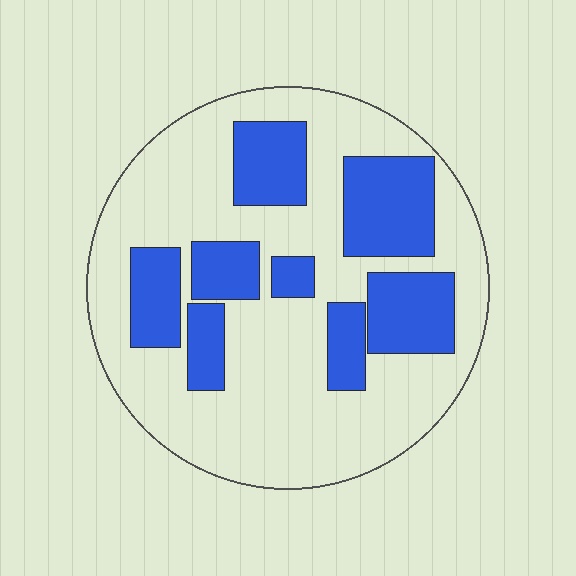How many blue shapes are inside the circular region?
8.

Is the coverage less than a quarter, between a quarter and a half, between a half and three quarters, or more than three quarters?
Between a quarter and a half.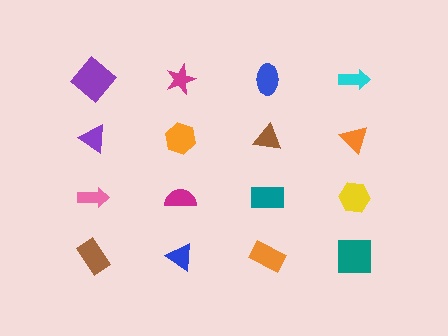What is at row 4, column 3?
An orange rectangle.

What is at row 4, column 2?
A blue triangle.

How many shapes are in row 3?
4 shapes.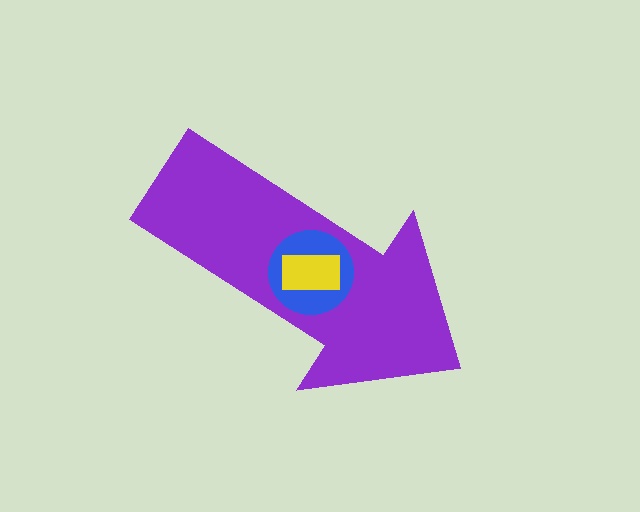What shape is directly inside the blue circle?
The yellow rectangle.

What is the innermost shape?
The yellow rectangle.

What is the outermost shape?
The purple arrow.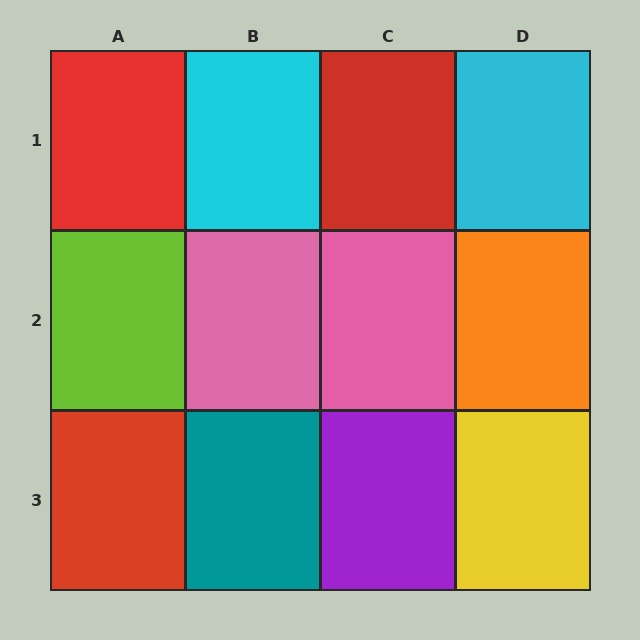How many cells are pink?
2 cells are pink.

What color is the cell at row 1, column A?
Red.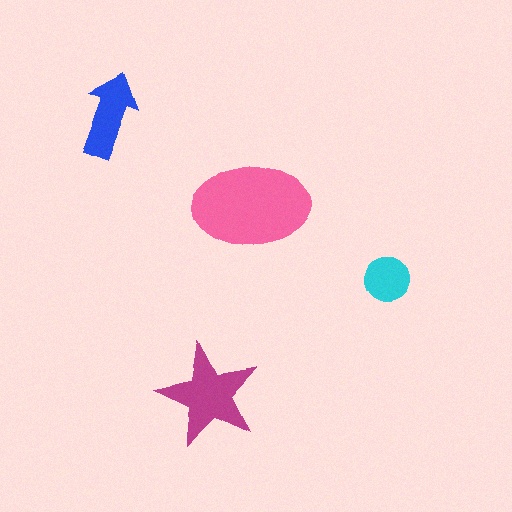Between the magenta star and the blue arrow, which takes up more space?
The magenta star.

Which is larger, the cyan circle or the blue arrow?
The blue arrow.